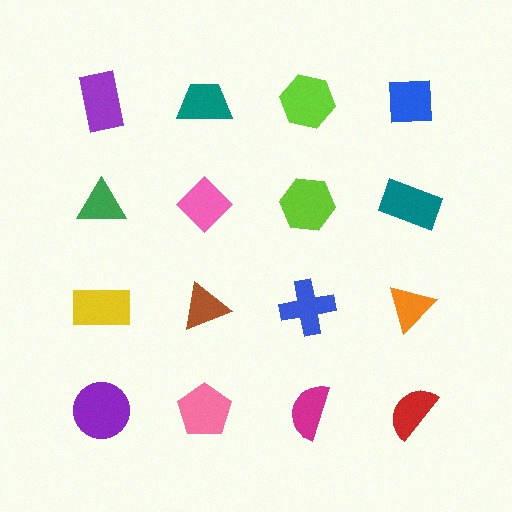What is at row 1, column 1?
A purple rectangle.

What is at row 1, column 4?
A blue square.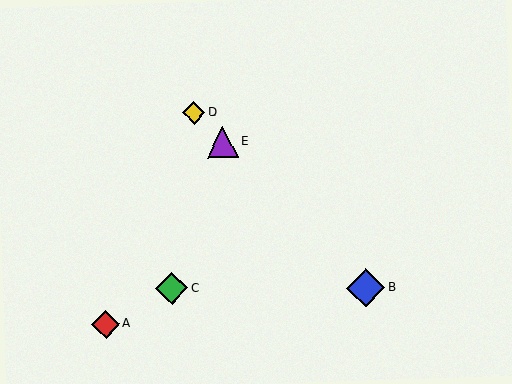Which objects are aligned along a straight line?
Objects B, D, E are aligned along a straight line.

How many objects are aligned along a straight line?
3 objects (B, D, E) are aligned along a straight line.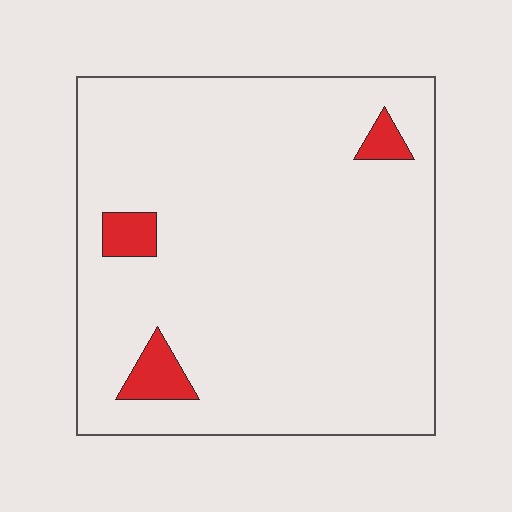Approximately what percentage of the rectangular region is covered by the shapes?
Approximately 5%.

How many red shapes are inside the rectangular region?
3.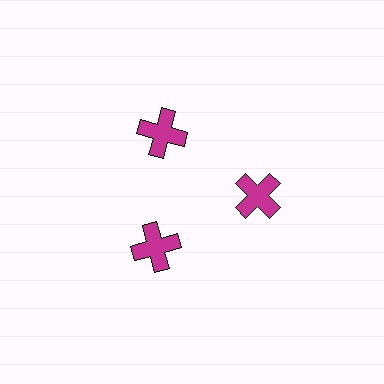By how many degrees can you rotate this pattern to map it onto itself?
The pattern maps onto itself every 120 degrees of rotation.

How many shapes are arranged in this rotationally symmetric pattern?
There are 3 shapes, arranged in 3 groups of 1.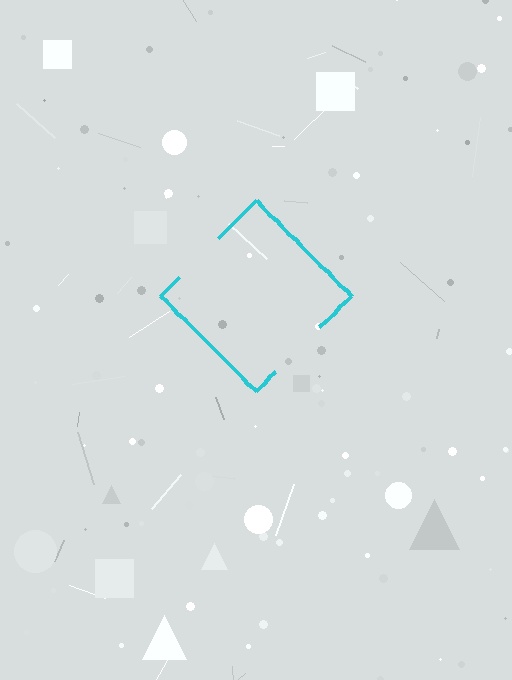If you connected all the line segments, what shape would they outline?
They would outline a diamond.